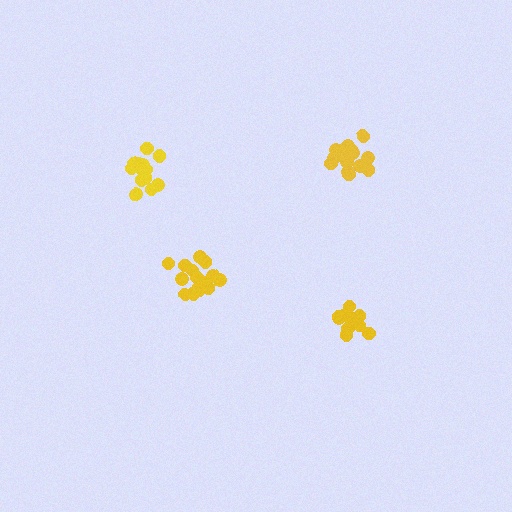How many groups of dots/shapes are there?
There are 4 groups.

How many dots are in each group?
Group 1: 15 dots, Group 2: 11 dots, Group 3: 15 dots, Group 4: 14 dots (55 total).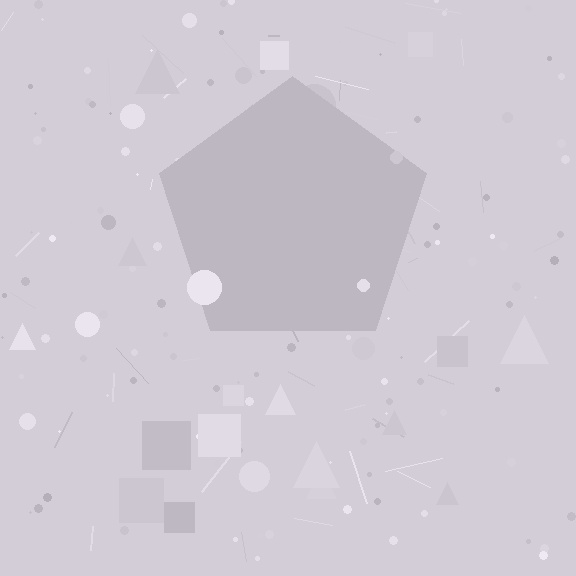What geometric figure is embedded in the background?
A pentagon is embedded in the background.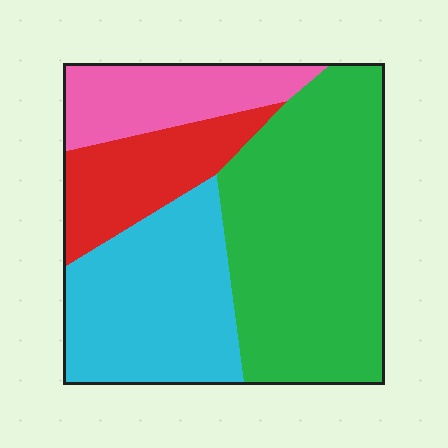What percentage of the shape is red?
Red covers roughly 15% of the shape.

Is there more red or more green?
Green.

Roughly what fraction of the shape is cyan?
Cyan takes up about one quarter (1/4) of the shape.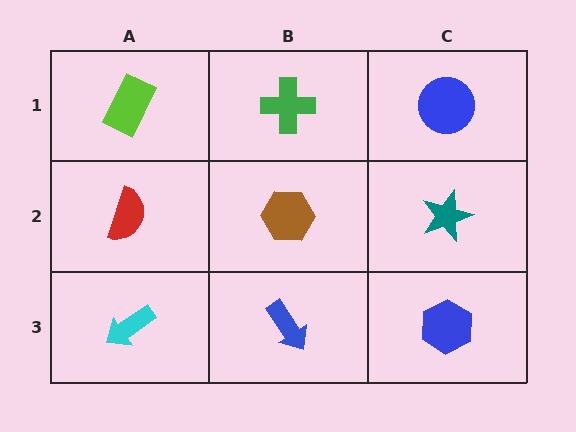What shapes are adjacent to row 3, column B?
A brown hexagon (row 2, column B), a cyan arrow (row 3, column A), a blue hexagon (row 3, column C).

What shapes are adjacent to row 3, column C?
A teal star (row 2, column C), a blue arrow (row 3, column B).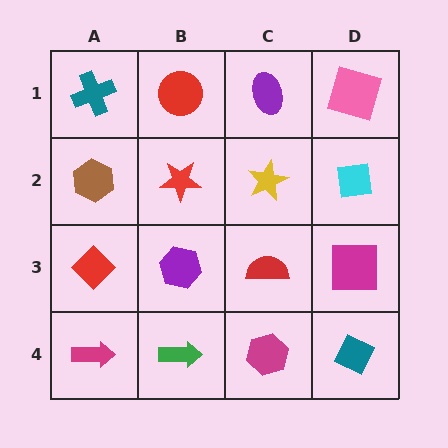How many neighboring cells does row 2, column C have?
4.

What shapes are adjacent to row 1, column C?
A yellow star (row 2, column C), a red circle (row 1, column B), a pink square (row 1, column D).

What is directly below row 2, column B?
A purple hexagon.